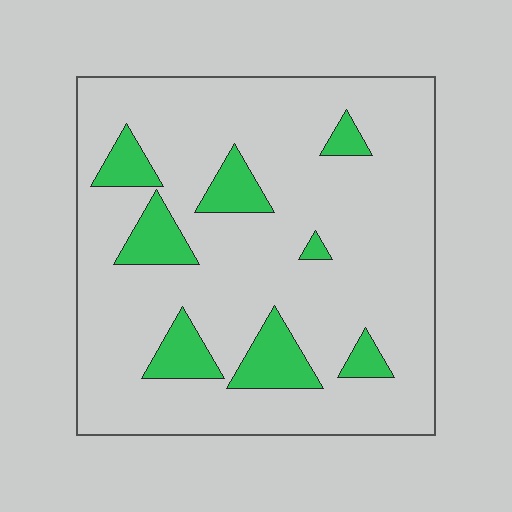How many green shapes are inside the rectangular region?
8.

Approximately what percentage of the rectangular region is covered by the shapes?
Approximately 15%.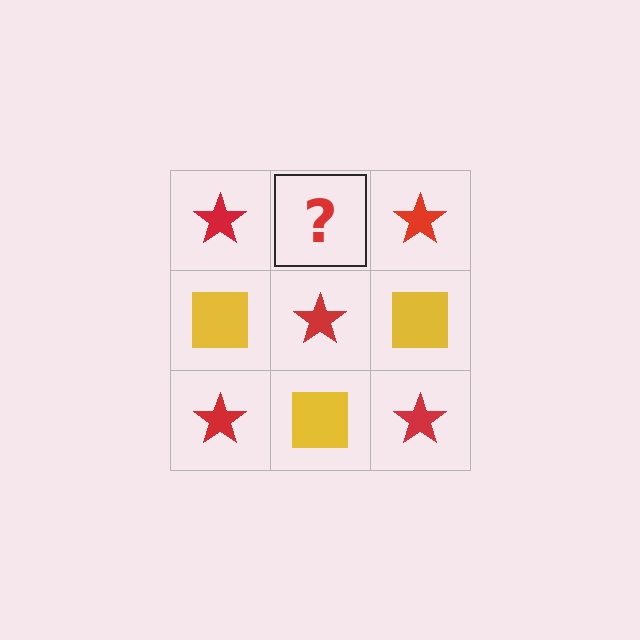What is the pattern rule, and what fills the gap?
The rule is that it alternates red star and yellow square in a checkerboard pattern. The gap should be filled with a yellow square.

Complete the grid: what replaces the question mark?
The question mark should be replaced with a yellow square.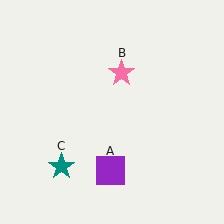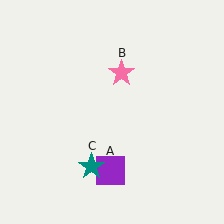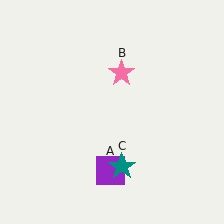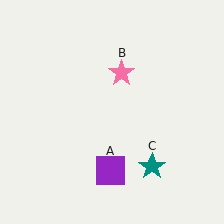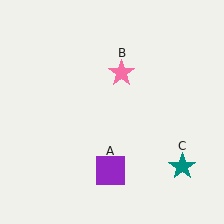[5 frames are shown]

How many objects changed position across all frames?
1 object changed position: teal star (object C).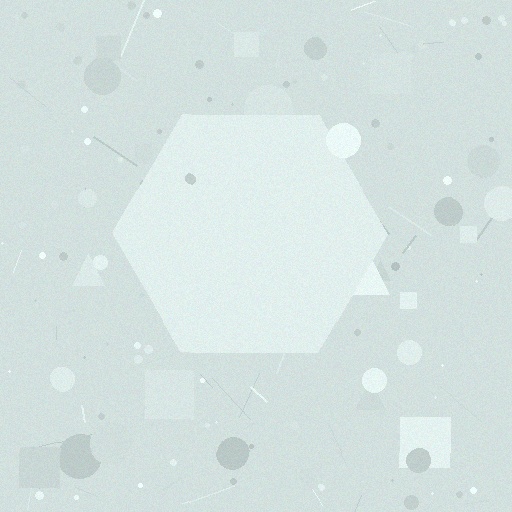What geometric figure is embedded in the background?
A hexagon is embedded in the background.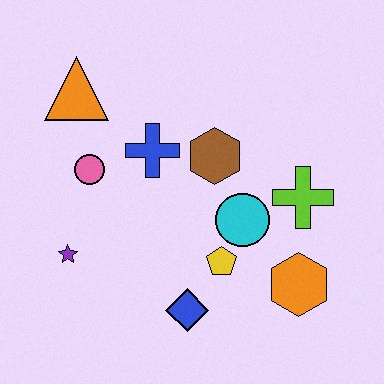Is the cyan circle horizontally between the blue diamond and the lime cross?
Yes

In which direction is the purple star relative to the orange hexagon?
The purple star is to the left of the orange hexagon.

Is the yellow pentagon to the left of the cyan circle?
Yes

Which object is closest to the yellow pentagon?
The cyan circle is closest to the yellow pentagon.